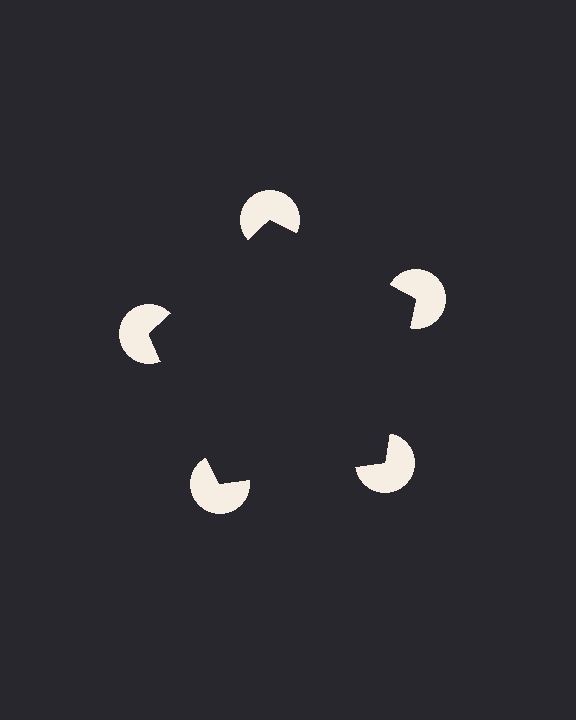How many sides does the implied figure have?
5 sides.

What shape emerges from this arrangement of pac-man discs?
An illusory pentagon — its edges are inferred from the aligned wedge cuts in the pac-man discs, not physically drawn.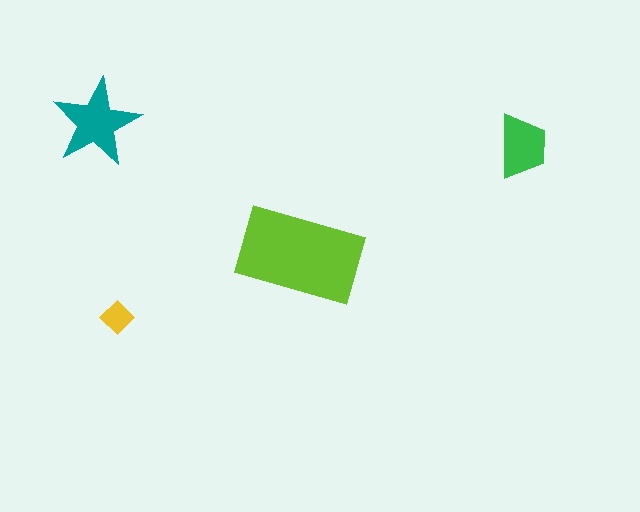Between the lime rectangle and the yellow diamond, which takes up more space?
The lime rectangle.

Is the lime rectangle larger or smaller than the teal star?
Larger.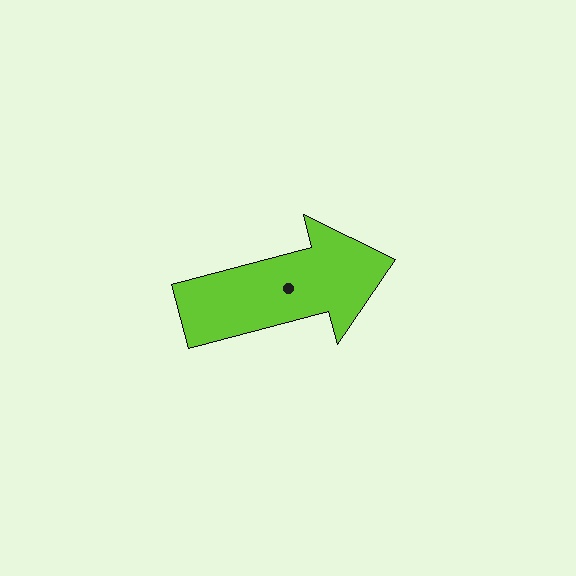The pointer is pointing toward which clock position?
Roughly 3 o'clock.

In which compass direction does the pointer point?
East.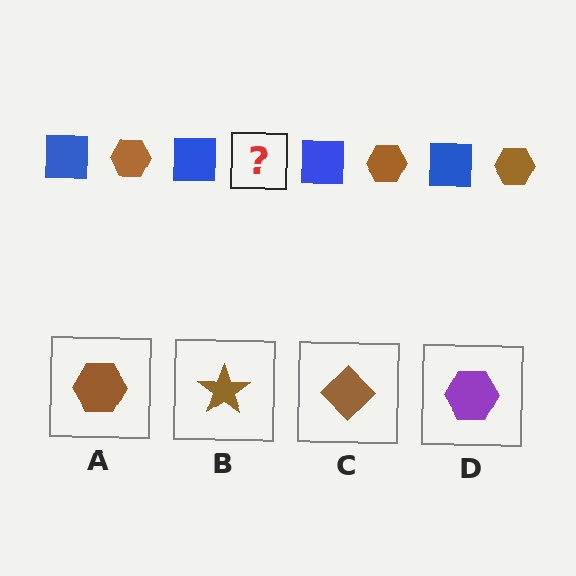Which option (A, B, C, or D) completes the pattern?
A.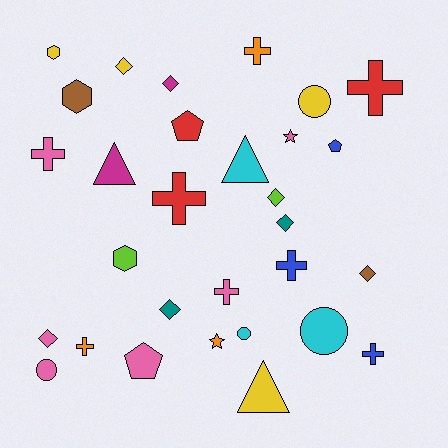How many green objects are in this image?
There are no green objects.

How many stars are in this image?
There are 2 stars.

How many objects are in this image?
There are 30 objects.